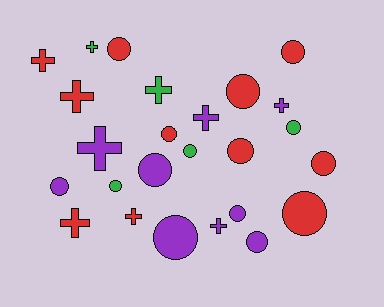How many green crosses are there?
There are 2 green crosses.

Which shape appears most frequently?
Circle, with 15 objects.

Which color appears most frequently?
Red, with 11 objects.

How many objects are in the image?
There are 25 objects.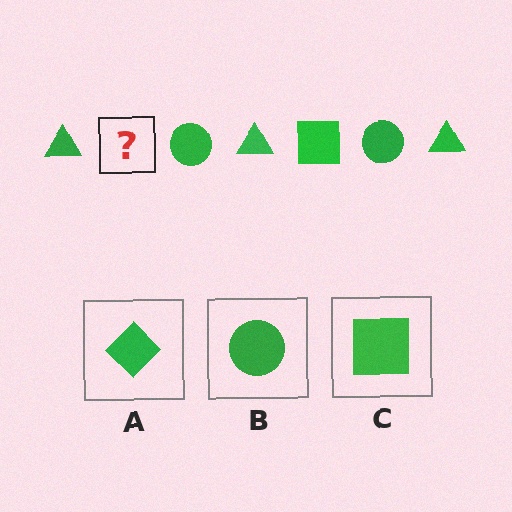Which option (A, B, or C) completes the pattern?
C.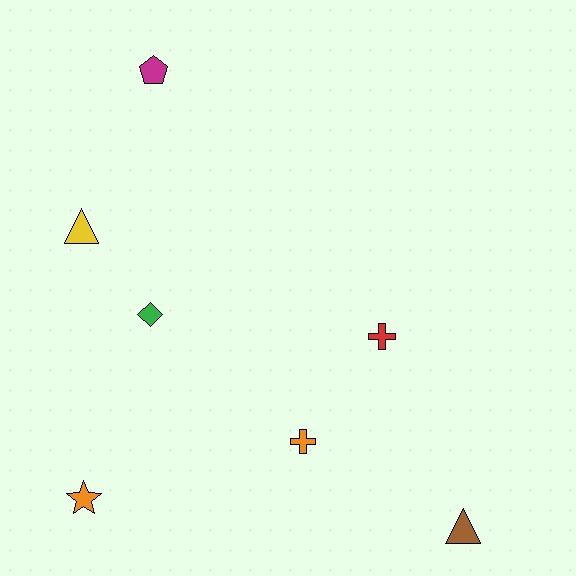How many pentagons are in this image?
There is 1 pentagon.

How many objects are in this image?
There are 7 objects.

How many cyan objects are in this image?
There are no cyan objects.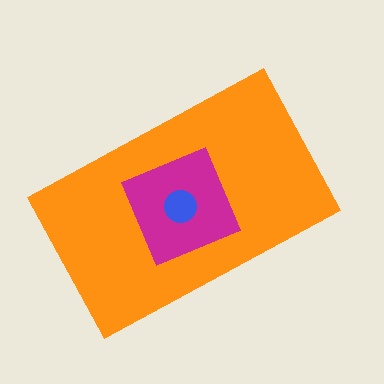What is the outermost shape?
The orange rectangle.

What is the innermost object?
The blue circle.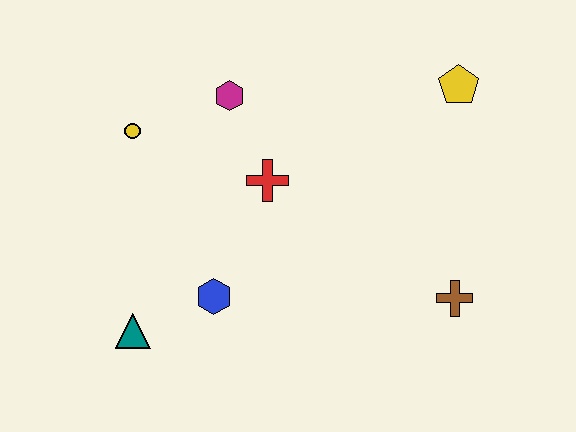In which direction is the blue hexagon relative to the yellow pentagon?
The blue hexagon is to the left of the yellow pentagon.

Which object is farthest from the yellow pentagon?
The teal triangle is farthest from the yellow pentagon.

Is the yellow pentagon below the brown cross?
No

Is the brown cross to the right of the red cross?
Yes